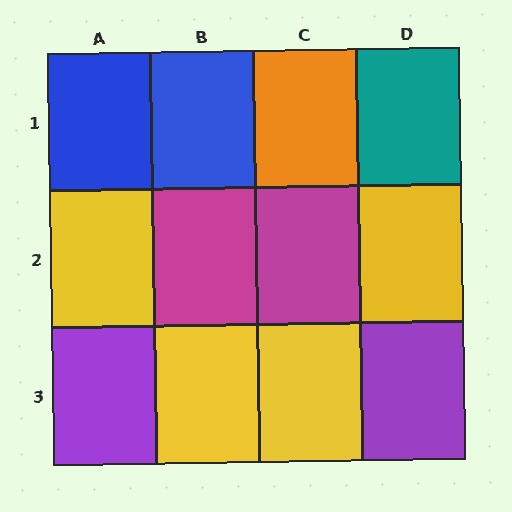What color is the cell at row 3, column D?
Purple.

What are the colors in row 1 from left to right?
Blue, blue, orange, teal.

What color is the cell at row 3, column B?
Yellow.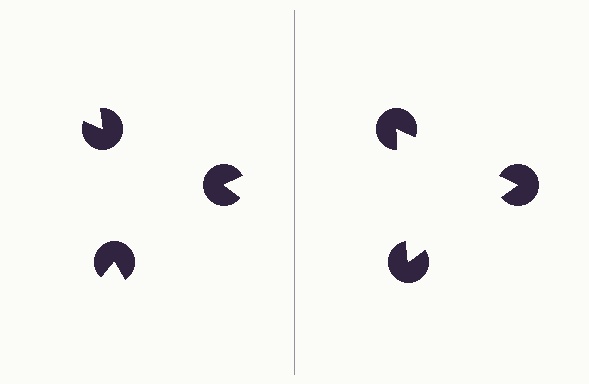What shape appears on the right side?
An illusory triangle.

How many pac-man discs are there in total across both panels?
6 — 3 on each side.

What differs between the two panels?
The pac-man discs are positioned identically on both sides; only the wedge orientations differ. On the right they align to a triangle; on the left they are misaligned.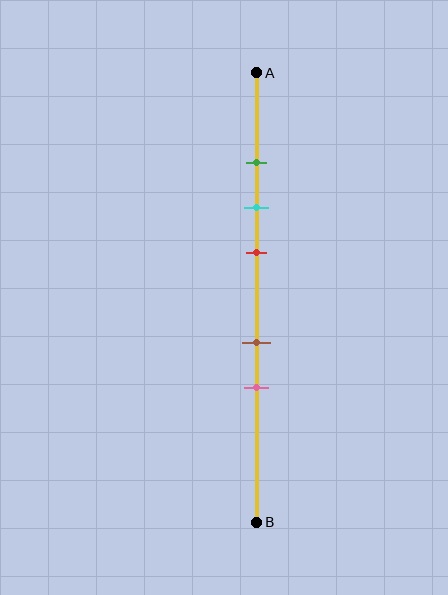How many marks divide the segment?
There are 5 marks dividing the segment.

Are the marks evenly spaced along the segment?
No, the marks are not evenly spaced.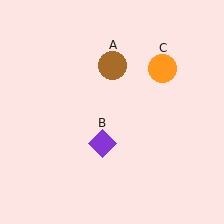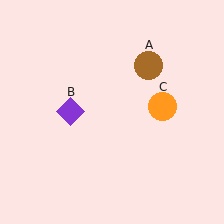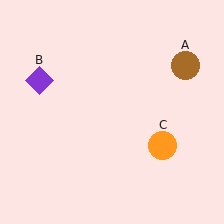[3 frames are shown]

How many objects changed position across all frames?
3 objects changed position: brown circle (object A), purple diamond (object B), orange circle (object C).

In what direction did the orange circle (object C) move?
The orange circle (object C) moved down.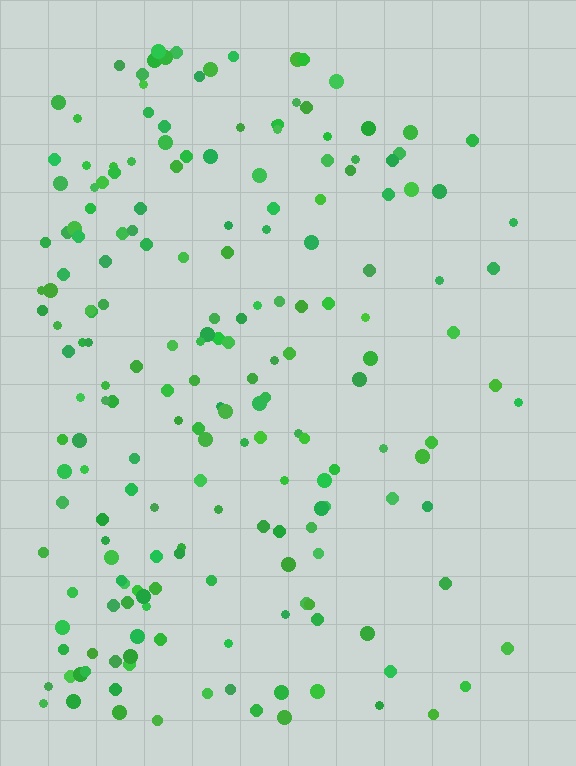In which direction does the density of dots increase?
From right to left, with the left side densest.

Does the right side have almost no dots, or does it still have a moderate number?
Still a moderate number, just noticeably fewer than the left.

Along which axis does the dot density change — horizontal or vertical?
Horizontal.